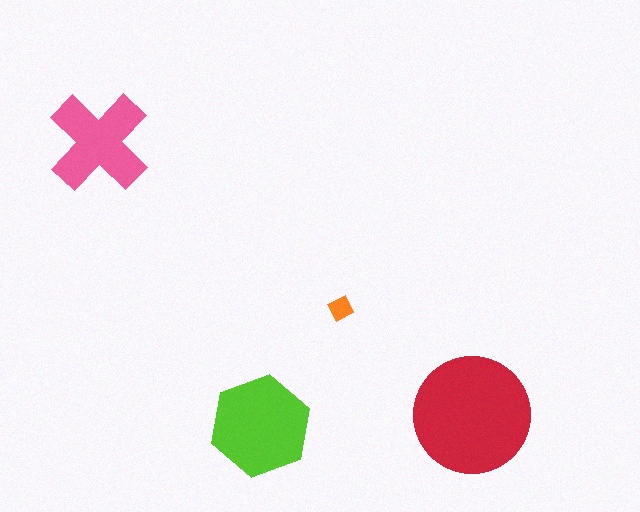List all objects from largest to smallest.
The red circle, the lime hexagon, the pink cross, the orange diamond.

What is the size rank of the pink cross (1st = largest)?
3rd.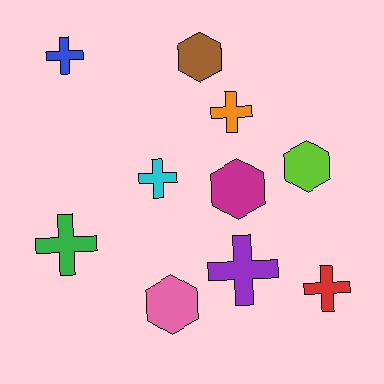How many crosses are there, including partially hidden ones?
There are 6 crosses.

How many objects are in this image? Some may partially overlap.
There are 10 objects.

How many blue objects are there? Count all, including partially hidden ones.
There is 1 blue object.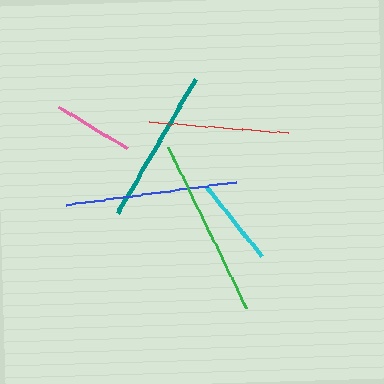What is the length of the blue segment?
The blue segment is approximately 170 pixels long.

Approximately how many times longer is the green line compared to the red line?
The green line is approximately 1.3 times the length of the red line.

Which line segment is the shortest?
The pink line is the shortest at approximately 80 pixels.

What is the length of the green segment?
The green segment is approximately 180 pixels long.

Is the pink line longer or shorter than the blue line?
The blue line is longer than the pink line.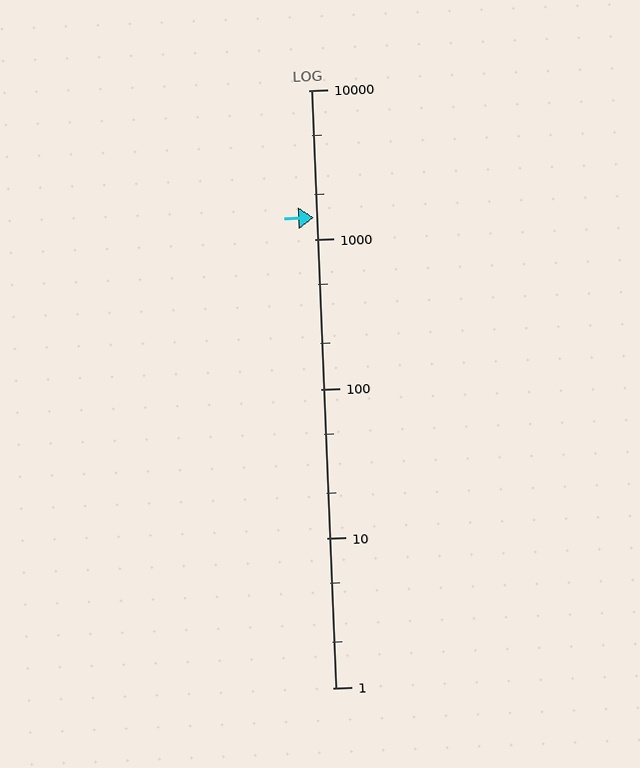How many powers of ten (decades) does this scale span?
The scale spans 4 decades, from 1 to 10000.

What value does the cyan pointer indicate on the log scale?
The pointer indicates approximately 1400.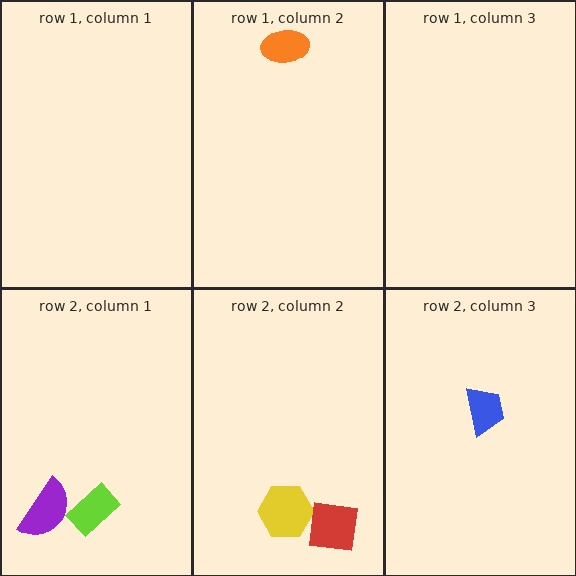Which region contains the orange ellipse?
The row 1, column 2 region.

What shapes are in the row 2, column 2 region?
The yellow hexagon, the red square.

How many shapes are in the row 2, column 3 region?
1.